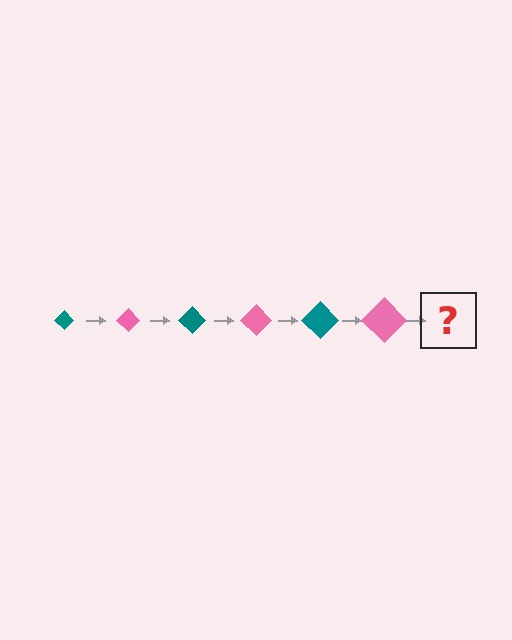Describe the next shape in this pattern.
It should be a teal diamond, larger than the previous one.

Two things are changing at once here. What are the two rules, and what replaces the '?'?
The two rules are that the diamond grows larger each step and the color cycles through teal and pink. The '?' should be a teal diamond, larger than the previous one.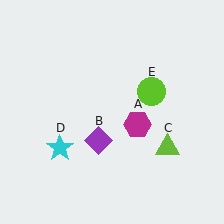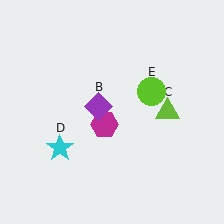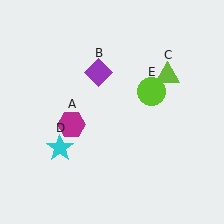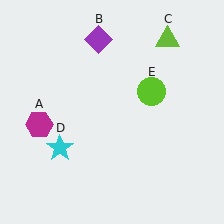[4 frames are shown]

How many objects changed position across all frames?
3 objects changed position: magenta hexagon (object A), purple diamond (object B), lime triangle (object C).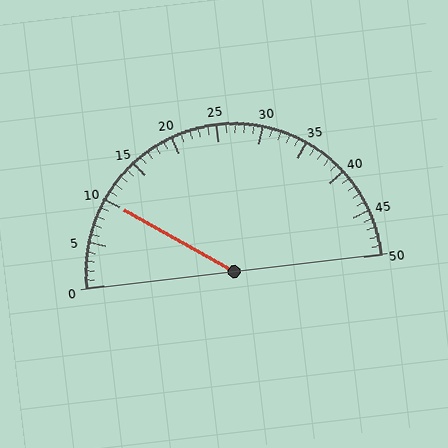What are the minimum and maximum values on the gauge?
The gauge ranges from 0 to 50.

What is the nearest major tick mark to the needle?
The nearest major tick mark is 10.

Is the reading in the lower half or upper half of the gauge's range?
The reading is in the lower half of the range (0 to 50).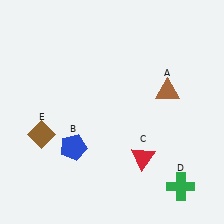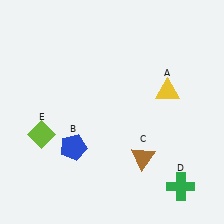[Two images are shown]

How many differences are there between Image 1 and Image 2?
There are 3 differences between the two images.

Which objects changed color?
A changed from brown to yellow. C changed from red to brown. E changed from brown to lime.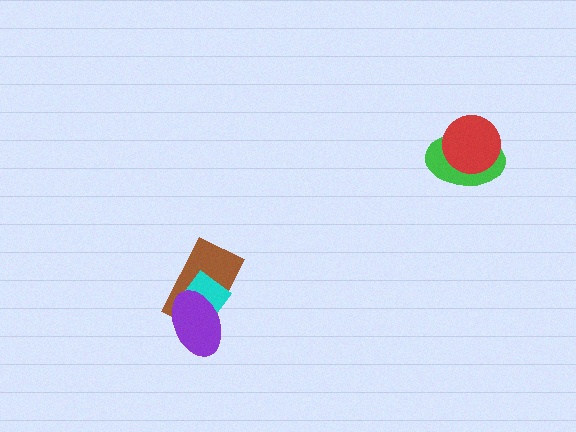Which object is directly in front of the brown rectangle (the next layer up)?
The cyan diamond is directly in front of the brown rectangle.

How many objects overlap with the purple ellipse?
2 objects overlap with the purple ellipse.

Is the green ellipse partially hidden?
Yes, it is partially covered by another shape.